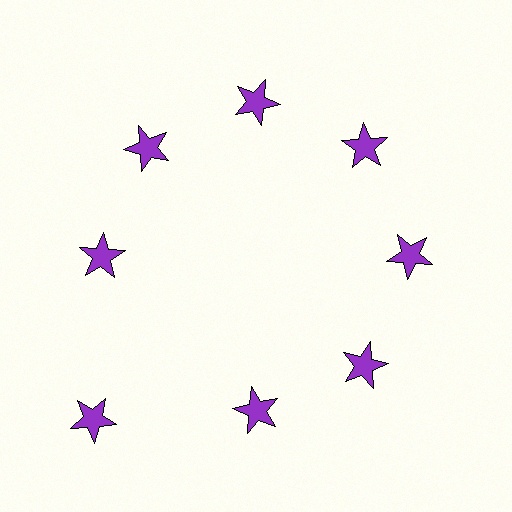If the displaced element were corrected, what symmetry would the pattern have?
It would have 8-fold rotational symmetry — the pattern would map onto itself every 45 degrees.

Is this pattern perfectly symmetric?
No. The 8 purple stars are arranged in a ring, but one element near the 8 o'clock position is pushed outward from the center, breaking the 8-fold rotational symmetry.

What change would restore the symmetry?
The symmetry would be restored by moving it inward, back onto the ring so that all 8 stars sit at equal angles and equal distance from the center.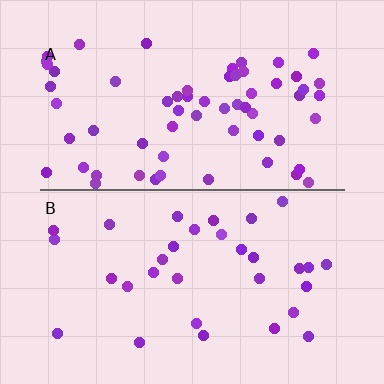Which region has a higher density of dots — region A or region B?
A (the top).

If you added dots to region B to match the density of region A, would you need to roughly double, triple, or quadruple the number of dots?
Approximately double.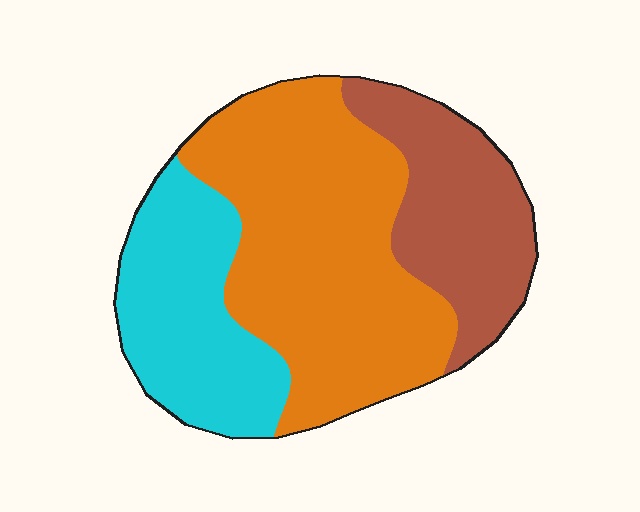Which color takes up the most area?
Orange, at roughly 50%.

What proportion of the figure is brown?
Brown takes up about one quarter (1/4) of the figure.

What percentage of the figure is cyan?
Cyan covers 26% of the figure.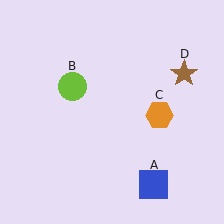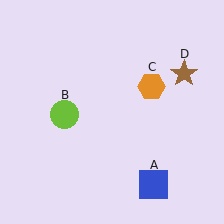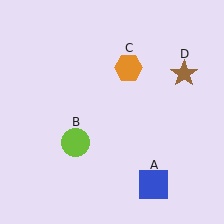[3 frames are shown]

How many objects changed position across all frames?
2 objects changed position: lime circle (object B), orange hexagon (object C).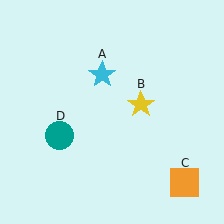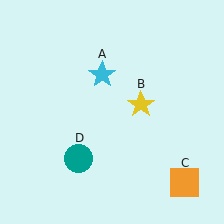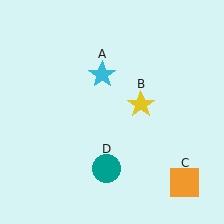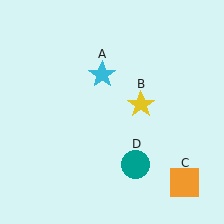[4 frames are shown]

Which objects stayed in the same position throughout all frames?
Cyan star (object A) and yellow star (object B) and orange square (object C) remained stationary.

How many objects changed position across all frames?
1 object changed position: teal circle (object D).